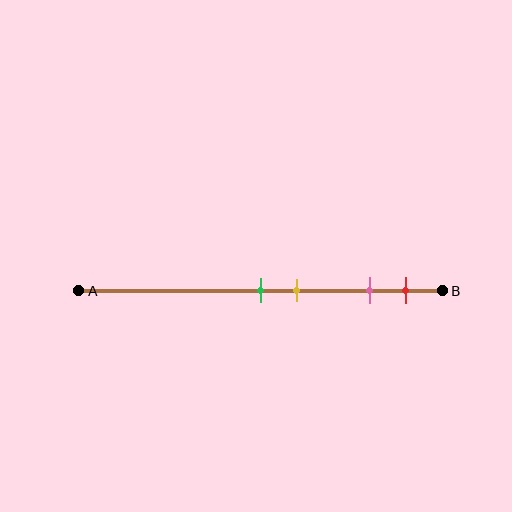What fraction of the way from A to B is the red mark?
The red mark is approximately 90% (0.9) of the way from A to B.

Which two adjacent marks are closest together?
The green and yellow marks are the closest adjacent pair.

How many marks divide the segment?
There are 4 marks dividing the segment.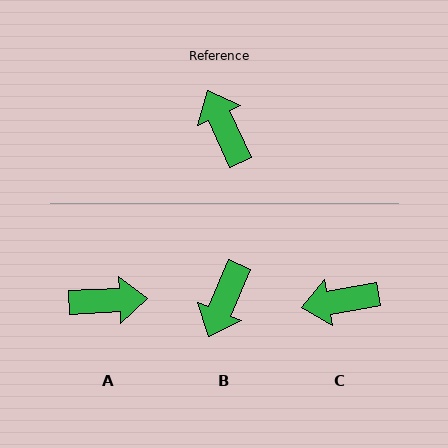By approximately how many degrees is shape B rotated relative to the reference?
Approximately 132 degrees counter-clockwise.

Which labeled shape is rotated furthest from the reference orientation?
B, about 132 degrees away.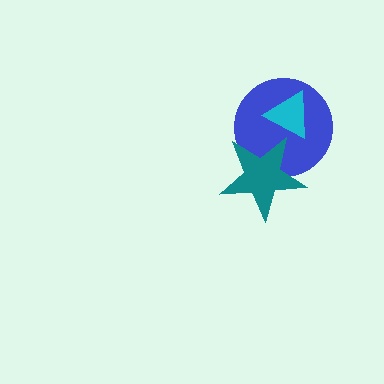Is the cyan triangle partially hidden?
No, no other shape covers it.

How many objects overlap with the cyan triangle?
1 object overlaps with the cyan triangle.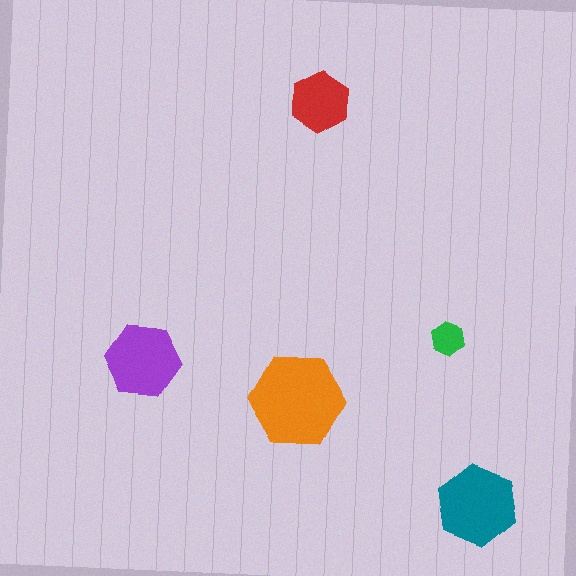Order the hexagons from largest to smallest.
the orange one, the teal one, the purple one, the red one, the green one.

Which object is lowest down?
The teal hexagon is bottommost.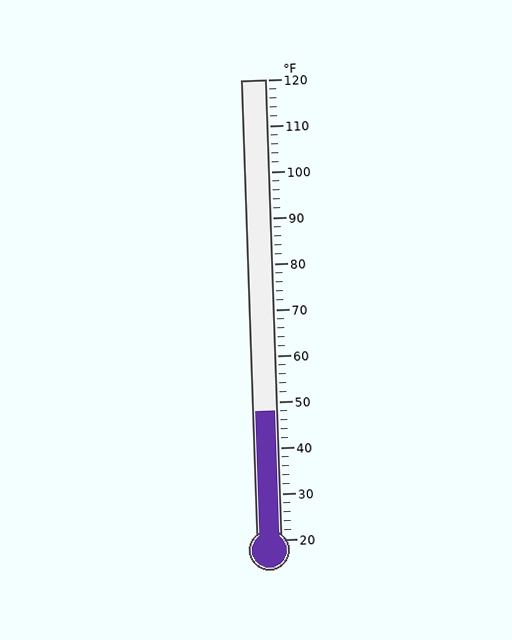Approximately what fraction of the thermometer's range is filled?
The thermometer is filled to approximately 30% of its range.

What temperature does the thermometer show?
The thermometer shows approximately 48°F.